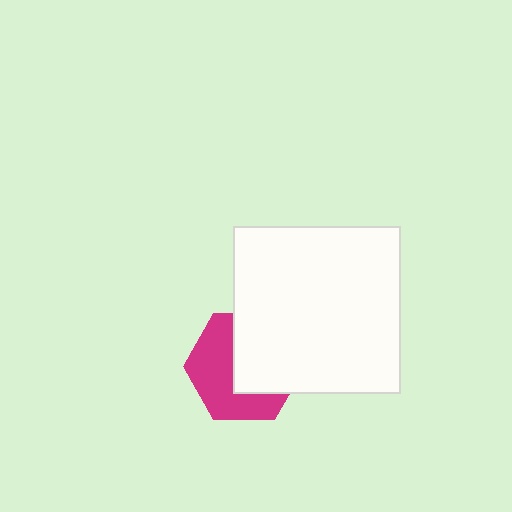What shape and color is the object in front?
The object in front is a white square.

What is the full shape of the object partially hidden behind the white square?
The partially hidden object is a magenta hexagon.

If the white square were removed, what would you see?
You would see the complete magenta hexagon.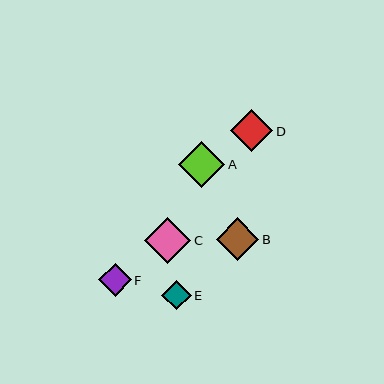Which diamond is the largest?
Diamond A is the largest with a size of approximately 46 pixels.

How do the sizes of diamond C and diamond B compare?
Diamond C and diamond B are approximately the same size.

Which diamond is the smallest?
Diamond E is the smallest with a size of approximately 29 pixels.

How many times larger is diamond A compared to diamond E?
Diamond A is approximately 1.6 times the size of diamond E.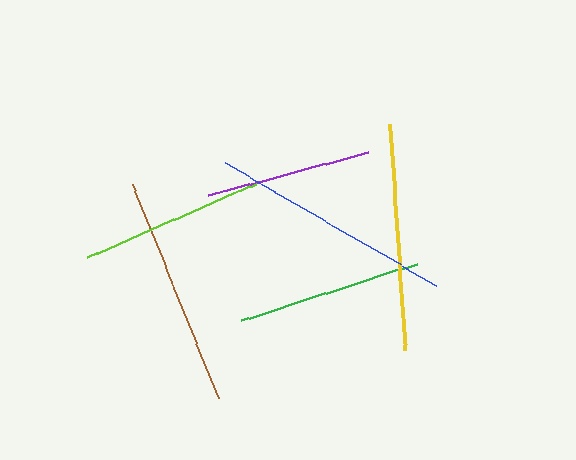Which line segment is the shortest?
The purple line is the shortest at approximately 166 pixels.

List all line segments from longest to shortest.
From longest to shortest: blue, brown, yellow, lime, green, purple.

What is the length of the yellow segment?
The yellow segment is approximately 226 pixels long.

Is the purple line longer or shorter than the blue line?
The blue line is longer than the purple line.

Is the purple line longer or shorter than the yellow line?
The yellow line is longer than the purple line.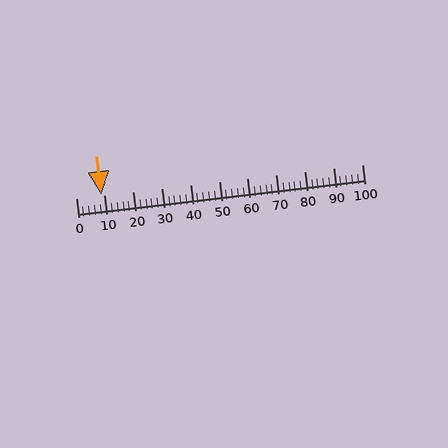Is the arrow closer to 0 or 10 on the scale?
The arrow is closer to 10.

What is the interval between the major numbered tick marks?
The major tick marks are spaced 10 units apart.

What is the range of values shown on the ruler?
The ruler shows values from 0 to 100.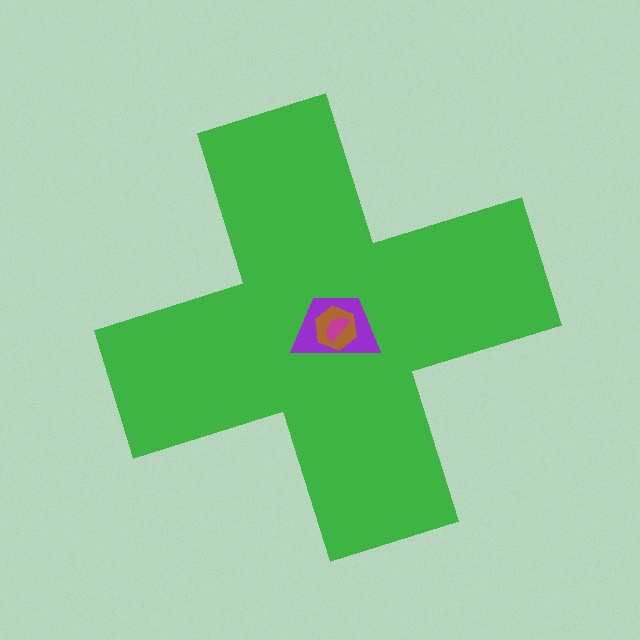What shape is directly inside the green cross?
The purple trapezoid.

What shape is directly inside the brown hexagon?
The magenta semicircle.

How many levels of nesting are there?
4.